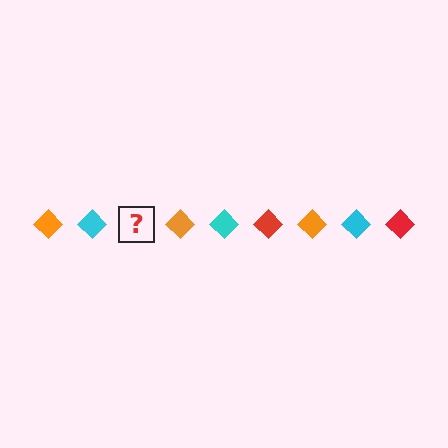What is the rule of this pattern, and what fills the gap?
The rule is that the pattern cycles through orange, cyan, red diamonds. The gap should be filled with a red diamond.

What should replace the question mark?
The question mark should be replaced with a red diamond.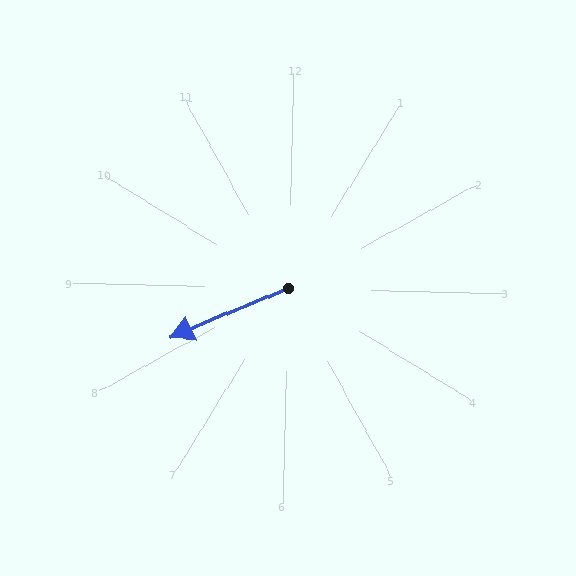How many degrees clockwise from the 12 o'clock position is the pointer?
Approximately 246 degrees.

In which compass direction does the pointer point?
Southwest.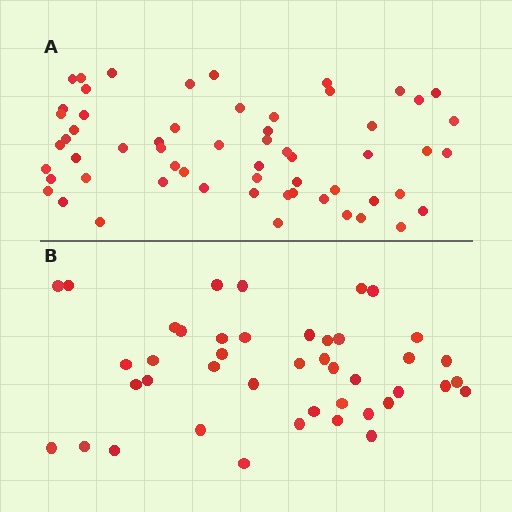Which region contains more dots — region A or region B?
Region A (the top region) has more dots.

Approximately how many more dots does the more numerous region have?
Region A has approximately 15 more dots than region B.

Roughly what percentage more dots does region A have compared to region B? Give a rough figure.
About 35% more.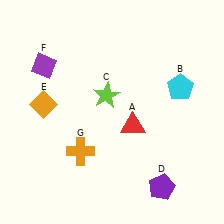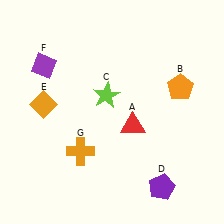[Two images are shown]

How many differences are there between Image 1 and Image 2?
There is 1 difference between the two images.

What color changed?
The pentagon (B) changed from cyan in Image 1 to orange in Image 2.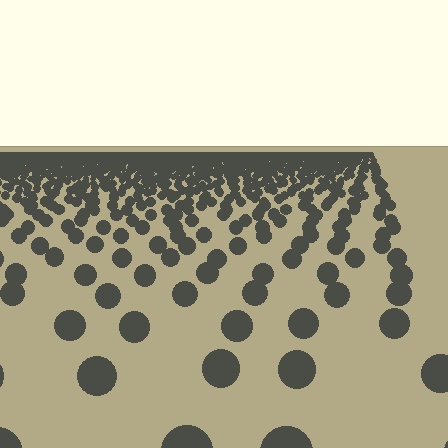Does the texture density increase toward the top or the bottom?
Density increases toward the top.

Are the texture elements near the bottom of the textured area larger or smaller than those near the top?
Larger. Near the bottom, elements are closer to the viewer and appear at a bigger on-screen size.